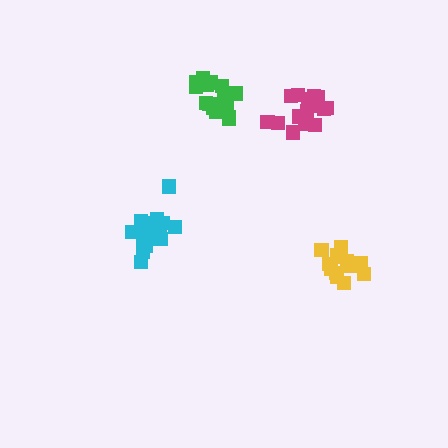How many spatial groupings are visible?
There are 4 spatial groupings.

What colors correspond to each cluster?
The clusters are colored: cyan, yellow, magenta, green.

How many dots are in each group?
Group 1: 16 dots, Group 2: 14 dots, Group 3: 15 dots, Group 4: 15 dots (60 total).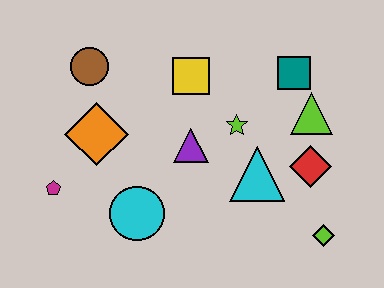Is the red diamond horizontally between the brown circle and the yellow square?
No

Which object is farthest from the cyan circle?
The teal square is farthest from the cyan circle.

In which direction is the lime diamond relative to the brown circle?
The lime diamond is to the right of the brown circle.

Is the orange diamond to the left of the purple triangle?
Yes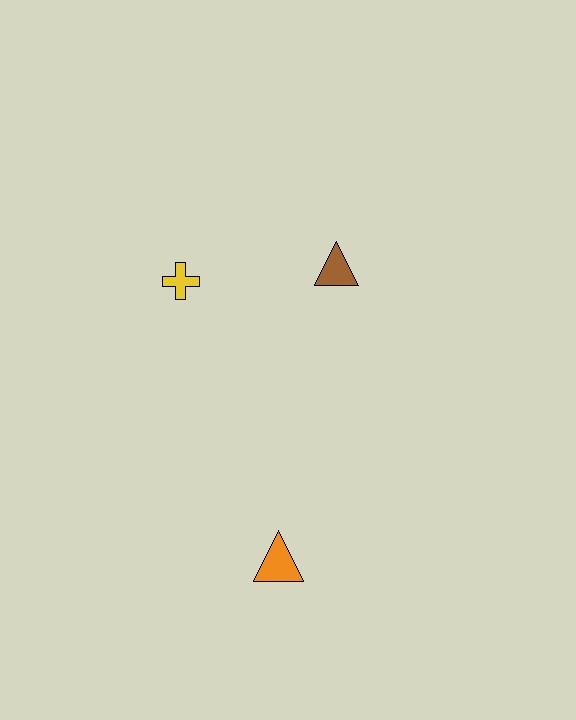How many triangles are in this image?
There are 2 triangles.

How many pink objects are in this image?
There are no pink objects.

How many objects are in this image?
There are 3 objects.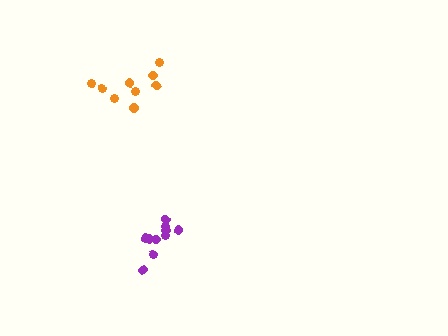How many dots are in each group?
Group 1: 10 dots, Group 2: 9 dots (19 total).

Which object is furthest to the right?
The purple cluster is rightmost.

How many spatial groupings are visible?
There are 2 spatial groupings.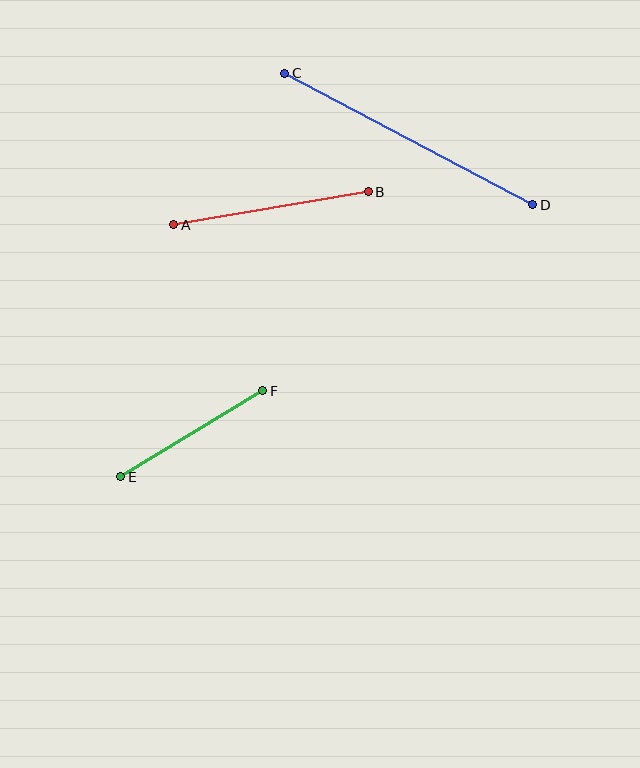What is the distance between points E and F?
The distance is approximately 166 pixels.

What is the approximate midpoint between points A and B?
The midpoint is at approximately (271, 208) pixels.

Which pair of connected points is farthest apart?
Points C and D are farthest apart.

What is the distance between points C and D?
The distance is approximately 281 pixels.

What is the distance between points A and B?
The distance is approximately 197 pixels.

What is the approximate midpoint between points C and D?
The midpoint is at approximately (409, 139) pixels.